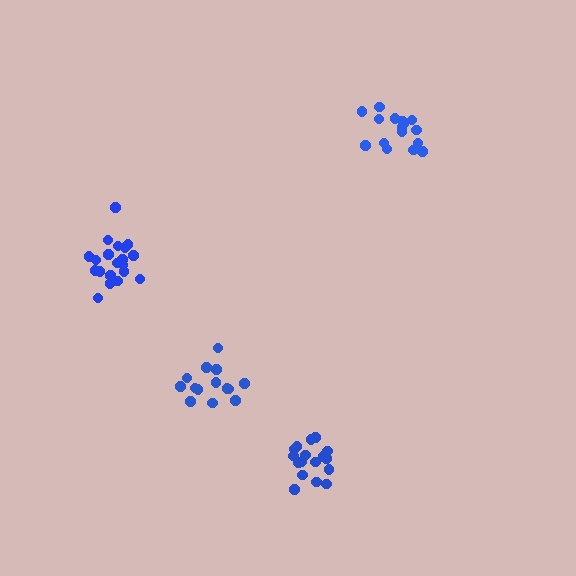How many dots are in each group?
Group 1: 17 dots, Group 2: 16 dots, Group 3: 20 dots, Group 4: 14 dots (67 total).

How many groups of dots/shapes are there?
There are 4 groups.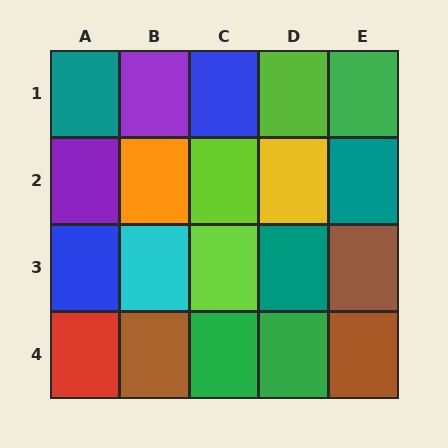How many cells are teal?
3 cells are teal.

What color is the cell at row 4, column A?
Red.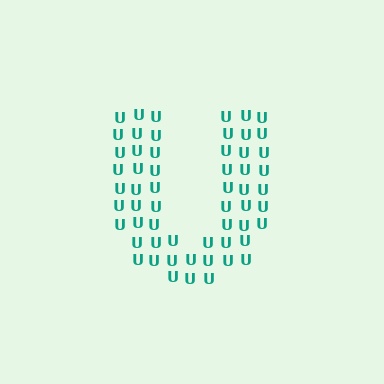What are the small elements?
The small elements are letter U's.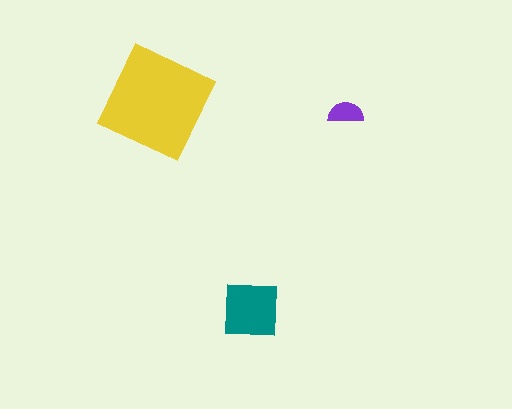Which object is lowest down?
The teal square is bottommost.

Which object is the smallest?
The purple semicircle.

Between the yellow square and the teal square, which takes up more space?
The yellow square.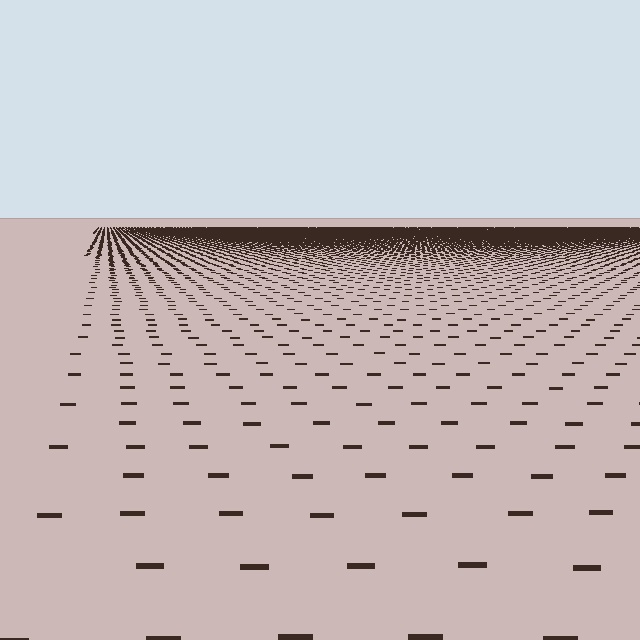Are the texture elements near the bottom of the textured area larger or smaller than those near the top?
Larger. Near the bottom, elements are closer to the viewer and appear at a bigger on-screen size.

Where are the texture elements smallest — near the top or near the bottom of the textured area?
Near the top.